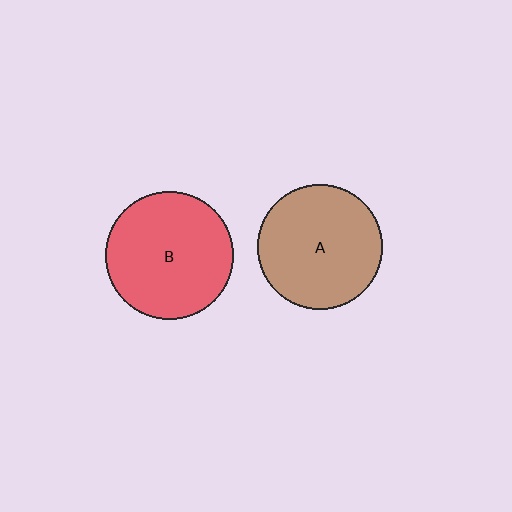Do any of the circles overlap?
No, none of the circles overlap.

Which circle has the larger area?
Circle B (red).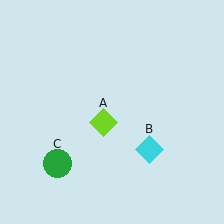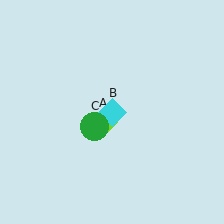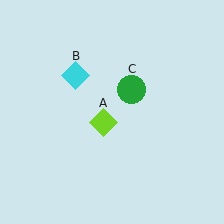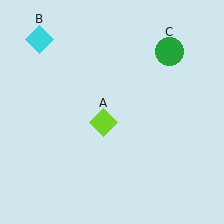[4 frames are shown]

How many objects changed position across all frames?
2 objects changed position: cyan diamond (object B), green circle (object C).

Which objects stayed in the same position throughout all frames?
Lime diamond (object A) remained stationary.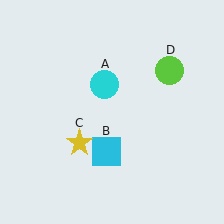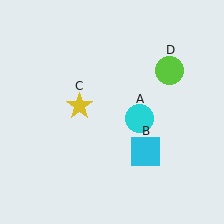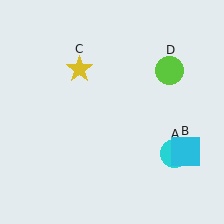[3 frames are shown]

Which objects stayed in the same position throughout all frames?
Lime circle (object D) remained stationary.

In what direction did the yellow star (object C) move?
The yellow star (object C) moved up.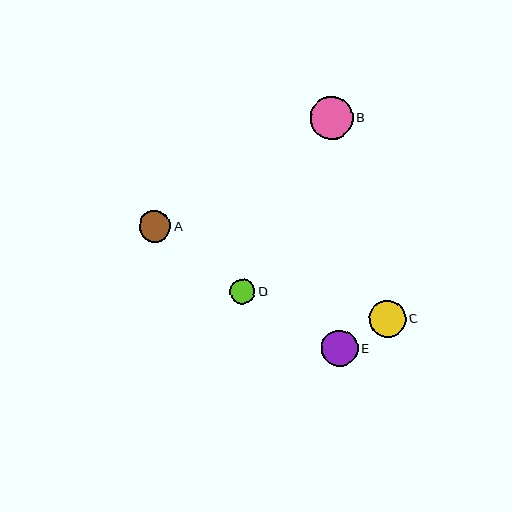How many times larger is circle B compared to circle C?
Circle B is approximately 1.2 times the size of circle C.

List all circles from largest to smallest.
From largest to smallest: B, C, E, A, D.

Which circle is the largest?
Circle B is the largest with a size of approximately 43 pixels.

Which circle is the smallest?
Circle D is the smallest with a size of approximately 25 pixels.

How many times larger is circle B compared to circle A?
Circle B is approximately 1.4 times the size of circle A.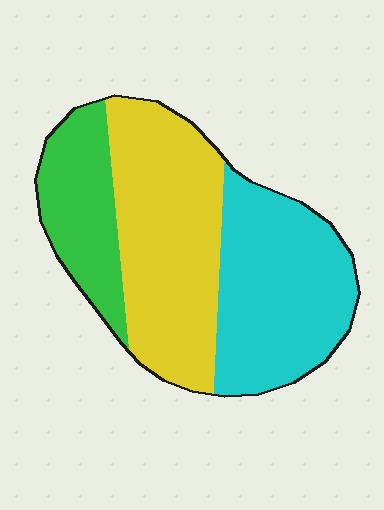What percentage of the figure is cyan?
Cyan takes up about three eighths (3/8) of the figure.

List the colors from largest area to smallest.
From largest to smallest: yellow, cyan, green.